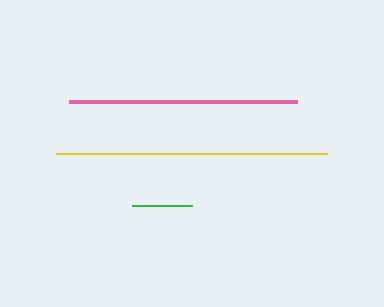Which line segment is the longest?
The yellow line is the longest at approximately 271 pixels.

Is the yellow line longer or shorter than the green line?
The yellow line is longer than the green line.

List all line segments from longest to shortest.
From longest to shortest: yellow, pink, green.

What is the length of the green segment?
The green segment is approximately 60 pixels long.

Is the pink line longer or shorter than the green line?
The pink line is longer than the green line.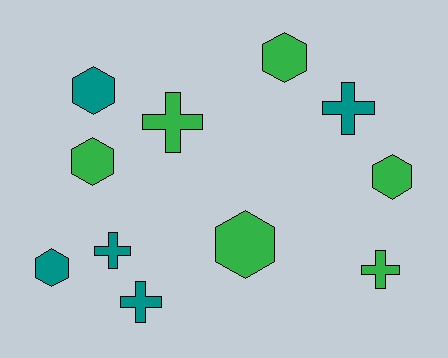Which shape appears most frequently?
Hexagon, with 6 objects.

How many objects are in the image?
There are 11 objects.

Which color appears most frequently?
Green, with 6 objects.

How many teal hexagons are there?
There are 2 teal hexagons.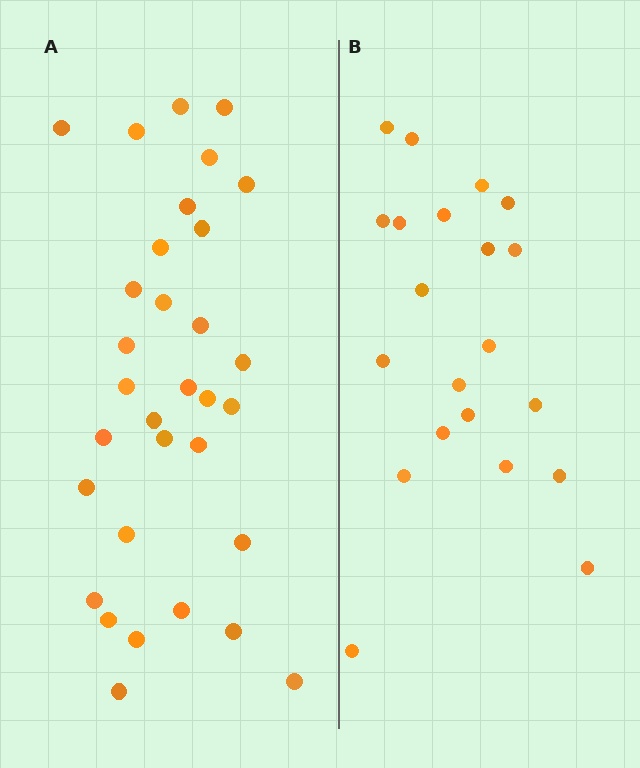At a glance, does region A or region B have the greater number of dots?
Region A (the left region) has more dots.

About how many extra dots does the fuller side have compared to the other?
Region A has roughly 12 or so more dots than region B.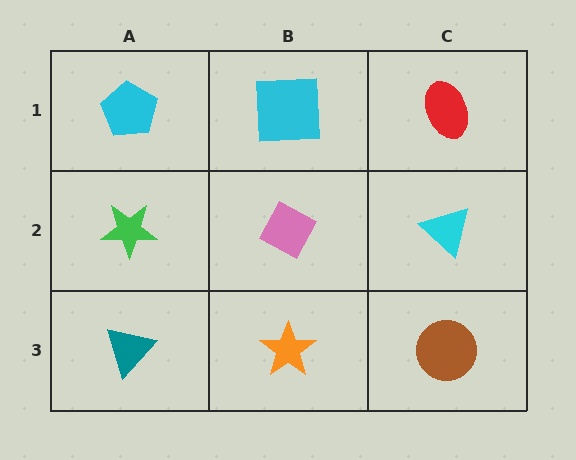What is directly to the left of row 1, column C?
A cyan square.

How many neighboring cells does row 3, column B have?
3.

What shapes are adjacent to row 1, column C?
A cyan triangle (row 2, column C), a cyan square (row 1, column B).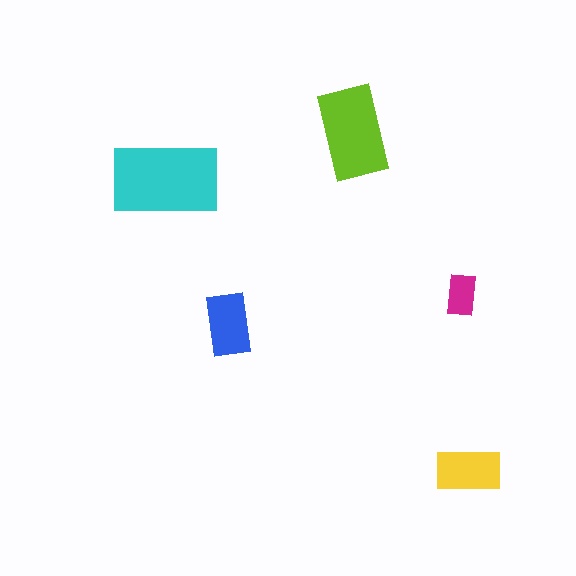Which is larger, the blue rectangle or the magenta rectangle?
The blue one.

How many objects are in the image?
There are 5 objects in the image.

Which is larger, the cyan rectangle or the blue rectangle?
The cyan one.